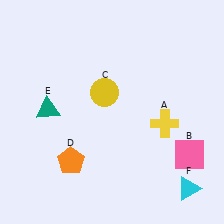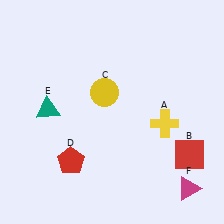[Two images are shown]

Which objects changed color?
B changed from pink to red. D changed from orange to red. F changed from cyan to magenta.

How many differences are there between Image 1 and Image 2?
There are 3 differences between the two images.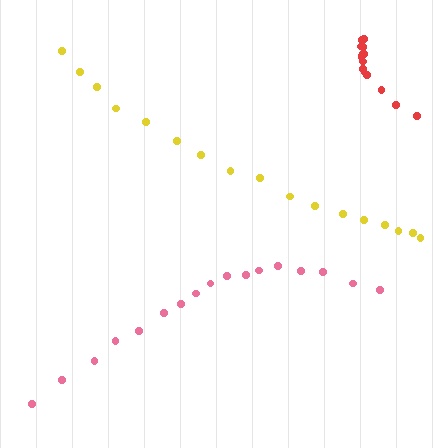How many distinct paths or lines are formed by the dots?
There are 3 distinct paths.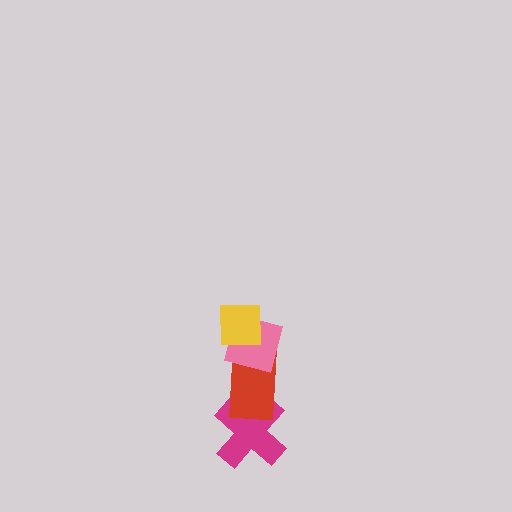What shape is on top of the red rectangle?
The pink square is on top of the red rectangle.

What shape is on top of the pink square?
The yellow square is on top of the pink square.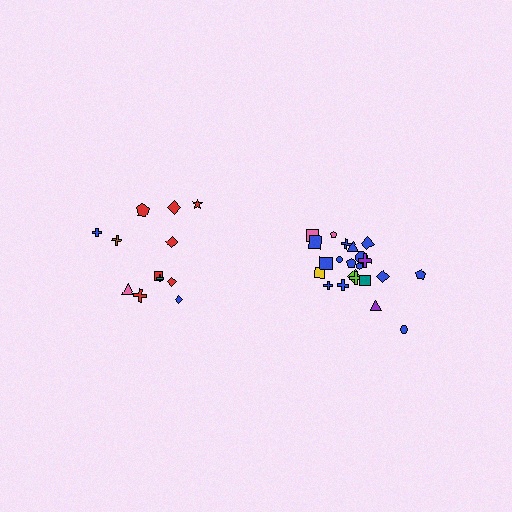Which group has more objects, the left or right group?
The right group.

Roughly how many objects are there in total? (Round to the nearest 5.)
Roughly 35 objects in total.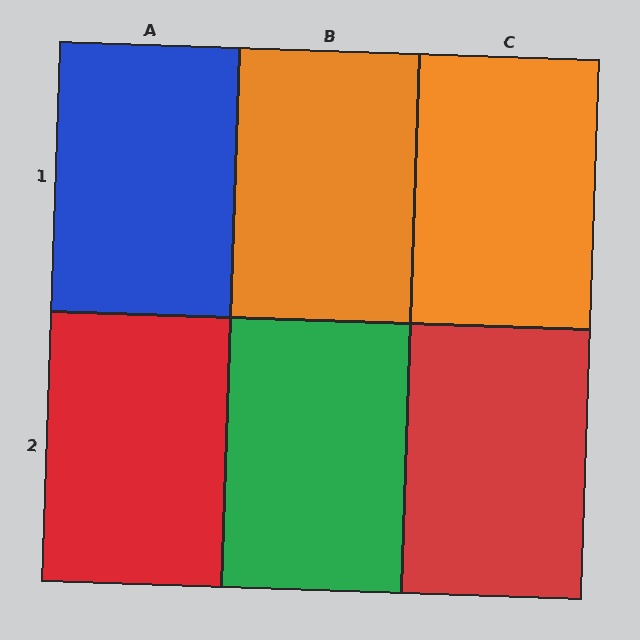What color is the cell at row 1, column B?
Orange.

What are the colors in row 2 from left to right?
Red, green, red.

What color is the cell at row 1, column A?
Blue.